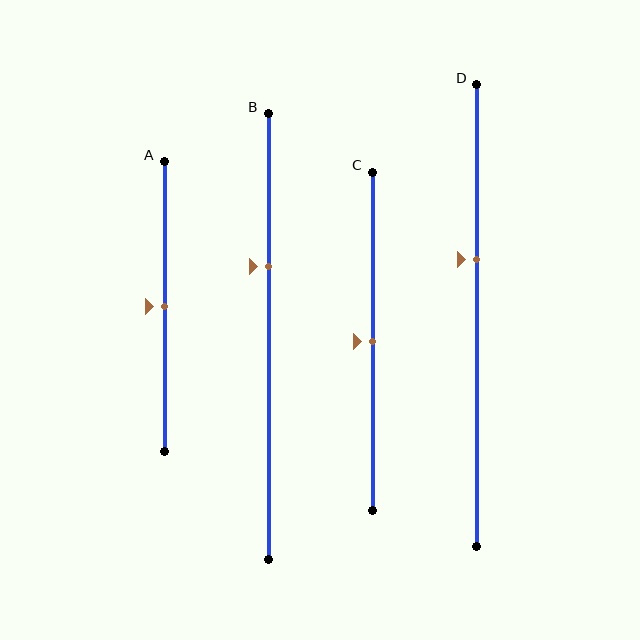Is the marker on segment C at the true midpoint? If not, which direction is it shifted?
Yes, the marker on segment C is at the true midpoint.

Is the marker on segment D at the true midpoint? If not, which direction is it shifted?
No, the marker on segment D is shifted upward by about 12% of the segment length.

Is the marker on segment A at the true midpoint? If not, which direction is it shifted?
Yes, the marker on segment A is at the true midpoint.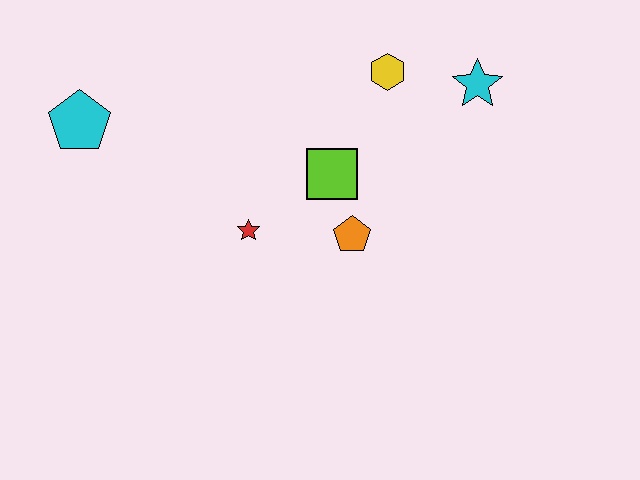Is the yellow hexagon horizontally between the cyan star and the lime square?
Yes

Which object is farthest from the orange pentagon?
The cyan pentagon is farthest from the orange pentagon.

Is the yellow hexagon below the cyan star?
No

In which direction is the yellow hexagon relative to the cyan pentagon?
The yellow hexagon is to the right of the cyan pentagon.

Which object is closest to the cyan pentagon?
The red star is closest to the cyan pentagon.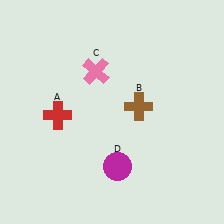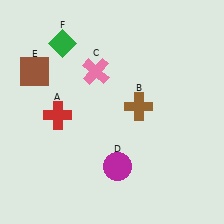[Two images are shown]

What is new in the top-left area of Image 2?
A brown square (E) was added in the top-left area of Image 2.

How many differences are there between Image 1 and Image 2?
There are 2 differences between the two images.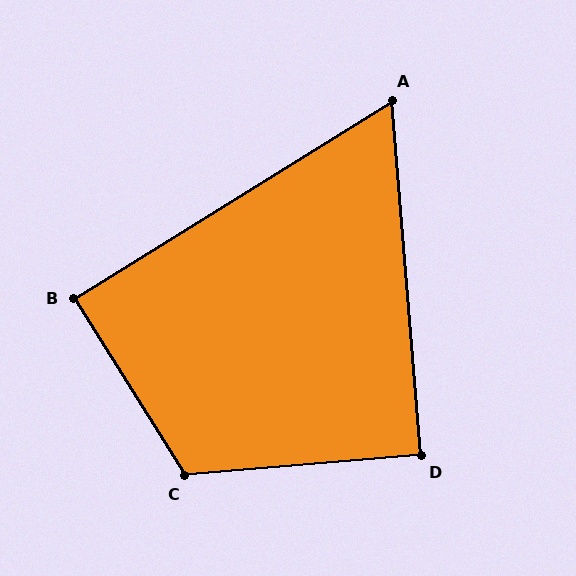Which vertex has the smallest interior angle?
A, at approximately 63 degrees.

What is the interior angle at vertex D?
Approximately 90 degrees (approximately right).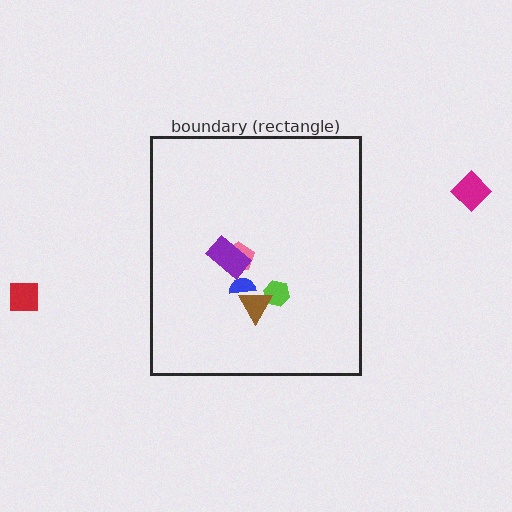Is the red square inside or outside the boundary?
Outside.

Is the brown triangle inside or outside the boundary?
Inside.